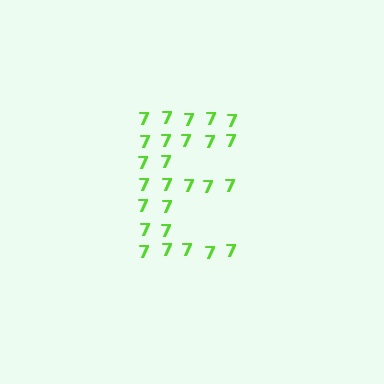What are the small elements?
The small elements are digit 7's.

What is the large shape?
The large shape is the letter E.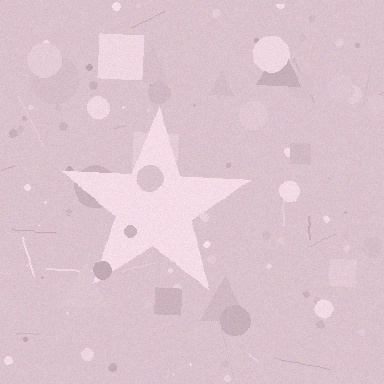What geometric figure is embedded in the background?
A star is embedded in the background.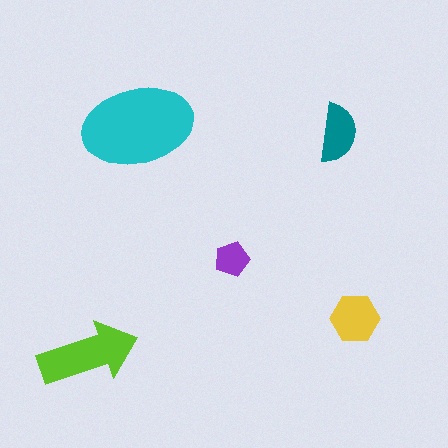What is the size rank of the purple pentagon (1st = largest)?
5th.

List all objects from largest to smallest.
The cyan ellipse, the lime arrow, the yellow hexagon, the teal semicircle, the purple pentagon.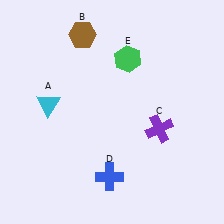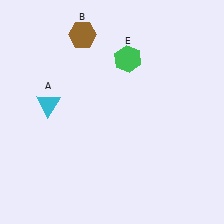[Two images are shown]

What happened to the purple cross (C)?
The purple cross (C) was removed in Image 2. It was in the bottom-right area of Image 1.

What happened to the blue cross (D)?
The blue cross (D) was removed in Image 2. It was in the bottom-left area of Image 1.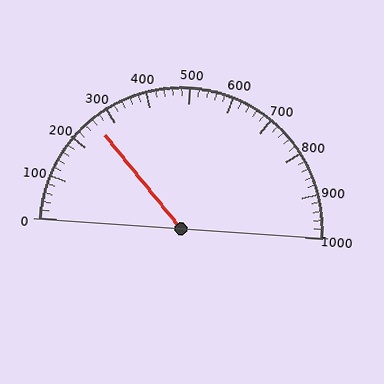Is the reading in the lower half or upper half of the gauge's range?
The reading is in the lower half of the range (0 to 1000).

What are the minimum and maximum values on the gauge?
The gauge ranges from 0 to 1000.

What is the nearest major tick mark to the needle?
The nearest major tick mark is 300.